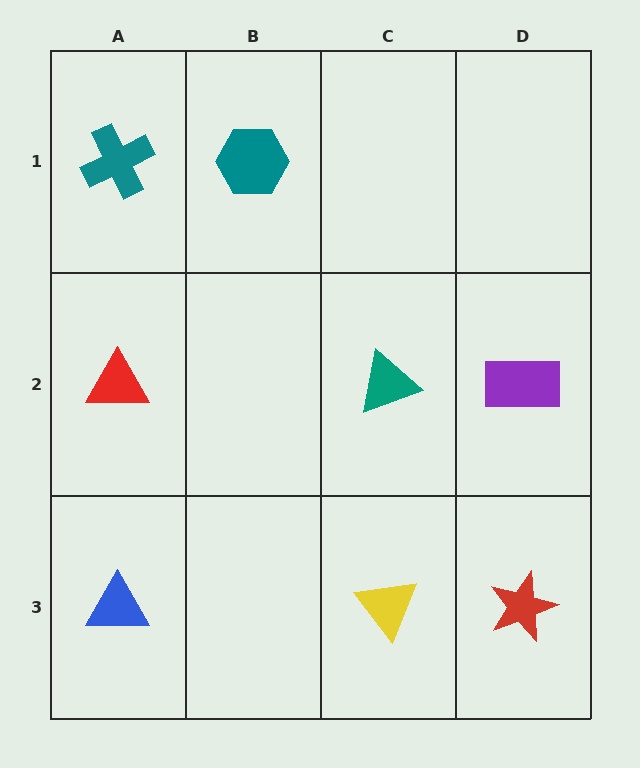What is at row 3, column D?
A red star.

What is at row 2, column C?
A teal triangle.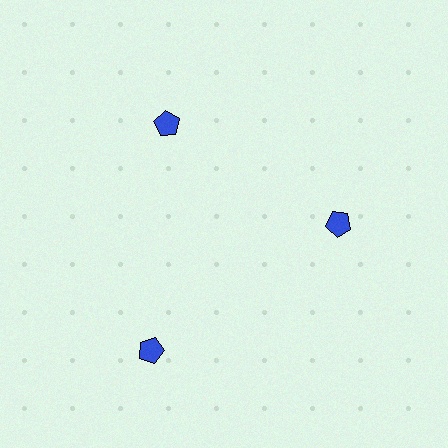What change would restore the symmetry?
The symmetry would be restored by moving it inward, back onto the ring so that all 3 pentagons sit at equal angles and equal distance from the center.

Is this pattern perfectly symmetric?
No. The 3 blue pentagons are arranged in a ring, but one element near the 7 o'clock position is pushed outward from the center, breaking the 3-fold rotational symmetry.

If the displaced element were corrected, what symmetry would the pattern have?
It would have 3-fold rotational symmetry — the pattern would map onto itself every 120 degrees.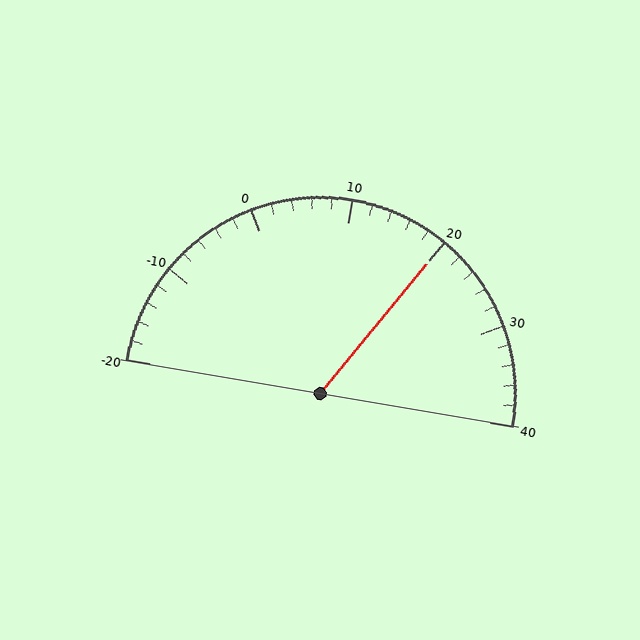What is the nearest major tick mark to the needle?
The nearest major tick mark is 20.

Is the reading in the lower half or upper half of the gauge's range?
The reading is in the upper half of the range (-20 to 40).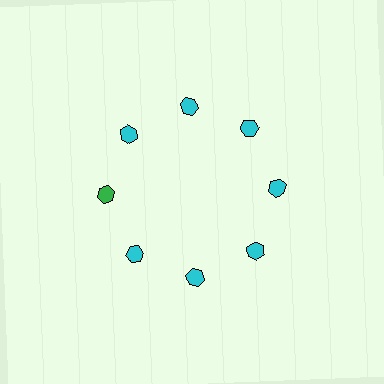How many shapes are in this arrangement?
There are 8 shapes arranged in a ring pattern.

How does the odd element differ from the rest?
It has a different color: green instead of cyan.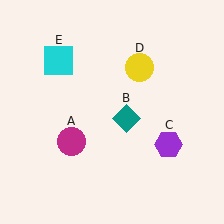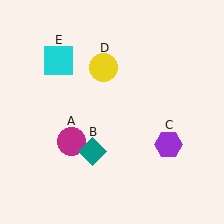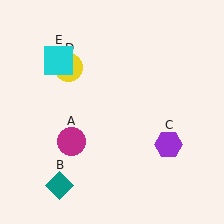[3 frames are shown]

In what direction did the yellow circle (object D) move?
The yellow circle (object D) moved left.